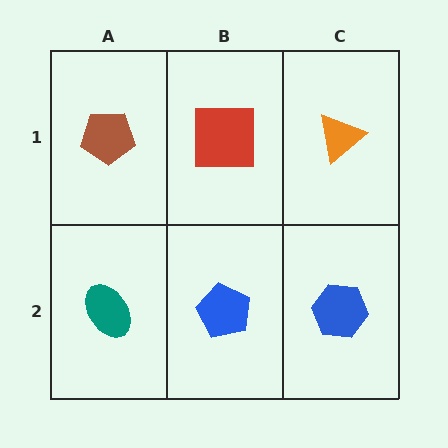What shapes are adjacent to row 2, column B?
A red square (row 1, column B), a teal ellipse (row 2, column A), a blue hexagon (row 2, column C).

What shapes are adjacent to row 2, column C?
An orange triangle (row 1, column C), a blue pentagon (row 2, column B).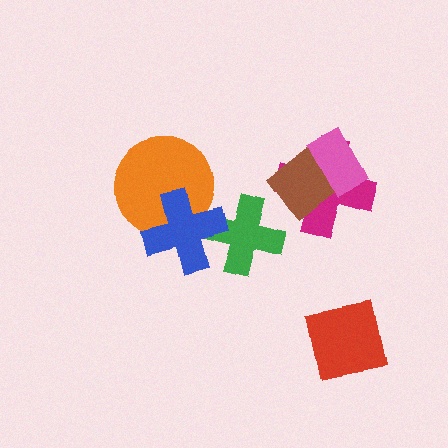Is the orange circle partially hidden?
Yes, it is partially covered by another shape.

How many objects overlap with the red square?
0 objects overlap with the red square.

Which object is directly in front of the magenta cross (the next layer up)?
The brown diamond is directly in front of the magenta cross.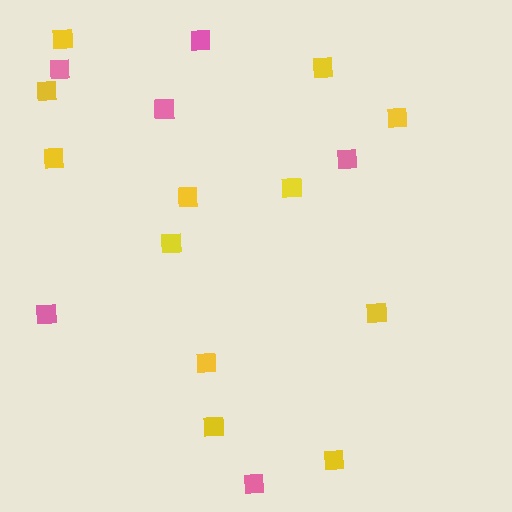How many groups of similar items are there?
There are 2 groups: one group of pink squares (6) and one group of yellow squares (12).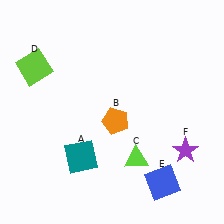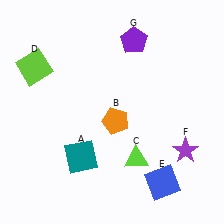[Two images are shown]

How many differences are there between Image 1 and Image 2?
There is 1 difference between the two images.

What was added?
A purple pentagon (G) was added in Image 2.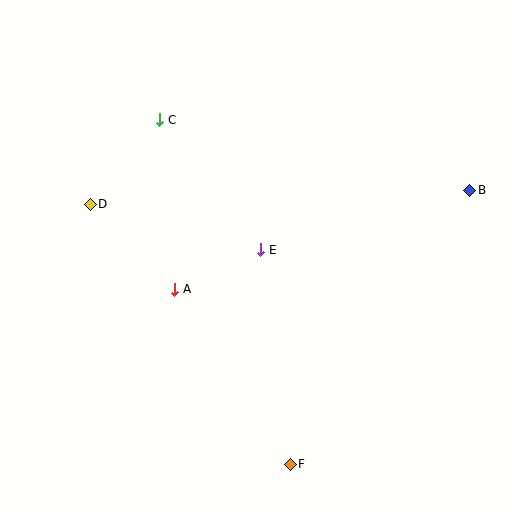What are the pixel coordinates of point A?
Point A is at (175, 289).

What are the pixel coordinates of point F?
Point F is at (290, 464).